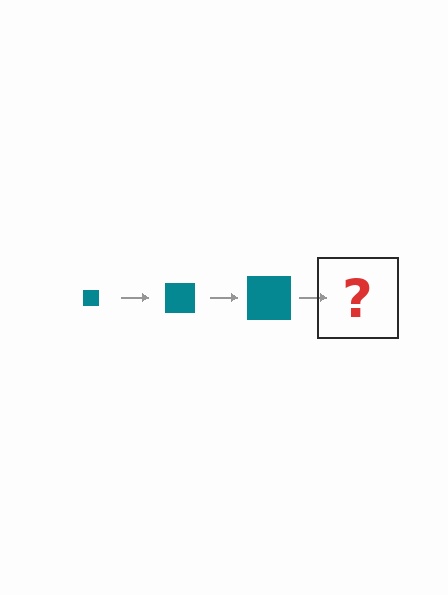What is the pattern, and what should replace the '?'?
The pattern is that the square gets progressively larger each step. The '?' should be a teal square, larger than the previous one.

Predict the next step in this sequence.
The next step is a teal square, larger than the previous one.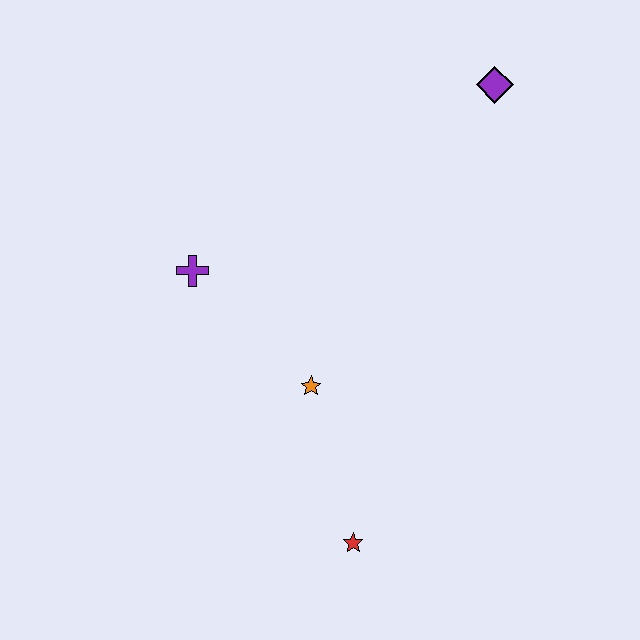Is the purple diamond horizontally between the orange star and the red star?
No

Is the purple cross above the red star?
Yes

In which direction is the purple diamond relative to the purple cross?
The purple diamond is to the right of the purple cross.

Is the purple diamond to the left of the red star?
No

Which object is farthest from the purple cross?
The purple diamond is farthest from the purple cross.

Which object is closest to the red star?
The orange star is closest to the red star.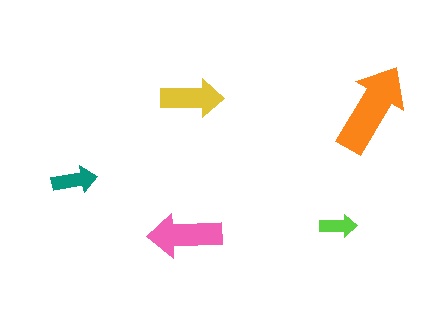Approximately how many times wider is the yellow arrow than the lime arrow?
About 1.5 times wider.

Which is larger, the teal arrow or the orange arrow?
The orange one.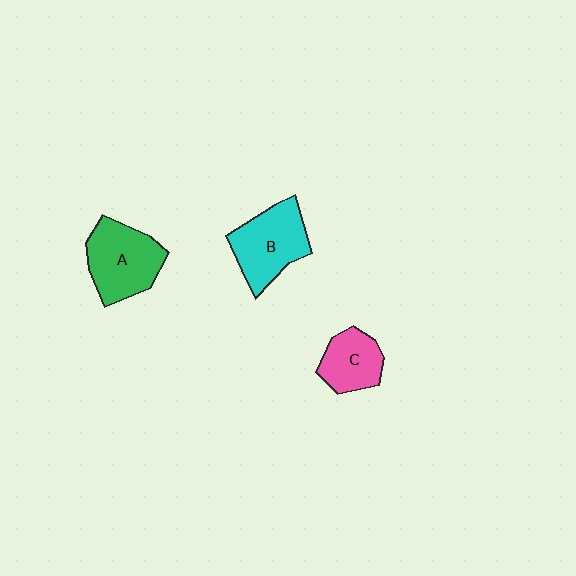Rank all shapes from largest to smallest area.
From largest to smallest: A (green), B (cyan), C (pink).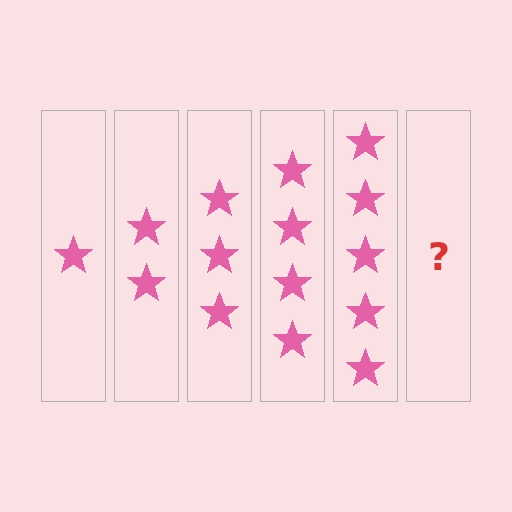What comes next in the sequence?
The next element should be 6 stars.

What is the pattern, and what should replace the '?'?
The pattern is that each step adds one more star. The '?' should be 6 stars.